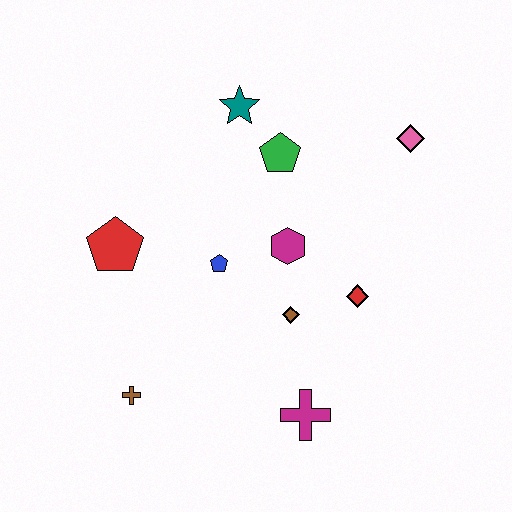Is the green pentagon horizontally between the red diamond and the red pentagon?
Yes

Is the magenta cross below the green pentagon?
Yes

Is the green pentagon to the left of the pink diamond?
Yes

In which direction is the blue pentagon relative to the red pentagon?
The blue pentagon is to the right of the red pentagon.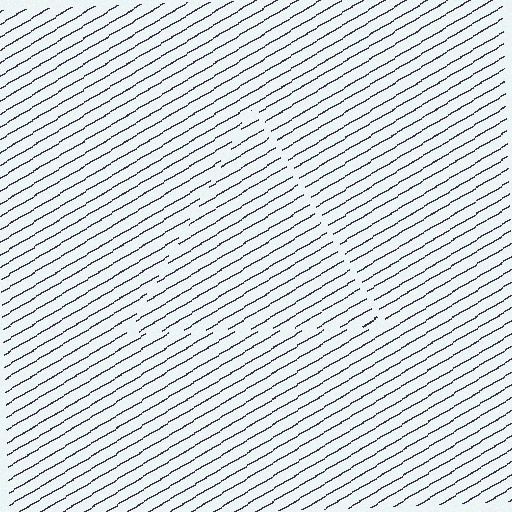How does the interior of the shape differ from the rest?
The interior of the shape contains the same grating, shifted by half a period — the contour is defined by the phase discontinuity where line-ends from the inner and outer gratings abut.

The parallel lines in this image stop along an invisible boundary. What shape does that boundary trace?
An illusory triangle. The interior of the shape contains the same grating, shifted by half a period — the contour is defined by the phase discontinuity where line-ends from the inner and outer gratings abut.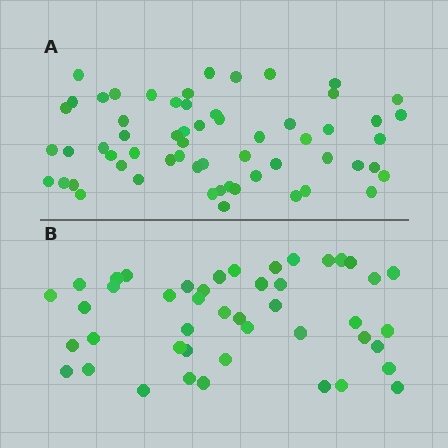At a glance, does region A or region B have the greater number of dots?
Region A (the top region) has more dots.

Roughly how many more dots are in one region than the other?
Region A has approximately 15 more dots than region B.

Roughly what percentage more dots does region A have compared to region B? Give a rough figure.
About 35% more.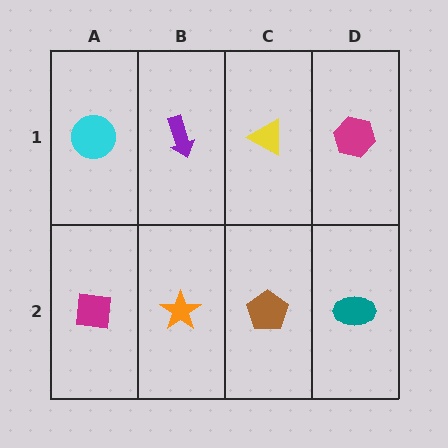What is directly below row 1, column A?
A magenta square.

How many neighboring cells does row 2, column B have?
3.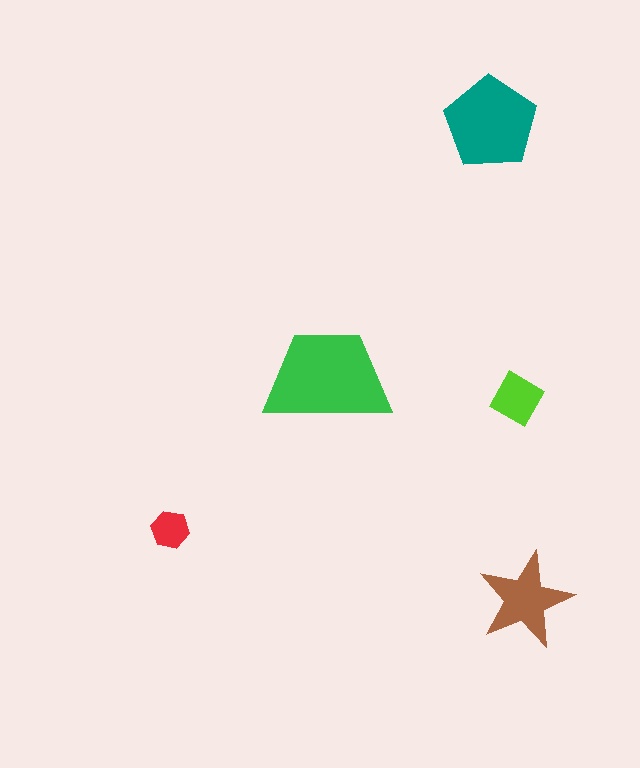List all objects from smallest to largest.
The red hexagon, the lime diamond, the brown star, the teal pentagon, the green trapezoid.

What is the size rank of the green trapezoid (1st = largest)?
1st.